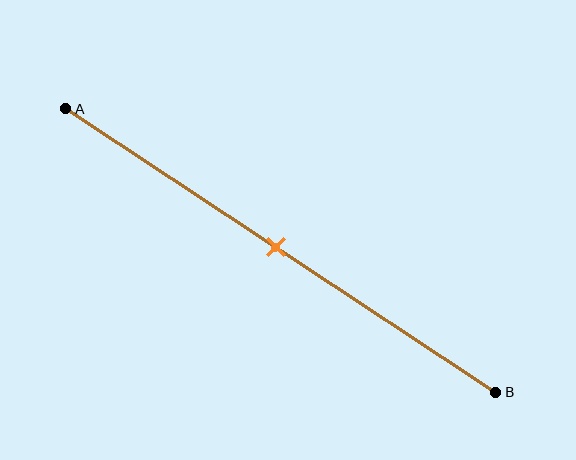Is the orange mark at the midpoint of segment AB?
Yes, the mark is approximately at the midpoint.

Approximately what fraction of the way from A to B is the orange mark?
The orange mark is approximately 50% of the way from A to B.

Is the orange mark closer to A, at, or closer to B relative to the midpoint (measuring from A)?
The orange mark is approximately at the midpoint of segment AB.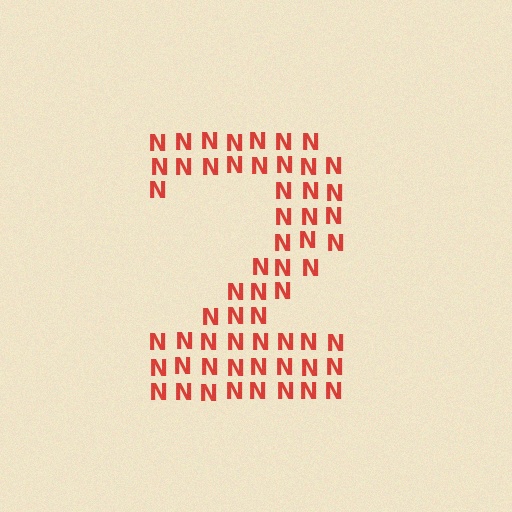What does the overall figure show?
The overall figure shows the digit 2.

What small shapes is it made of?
It is made of small letter N's.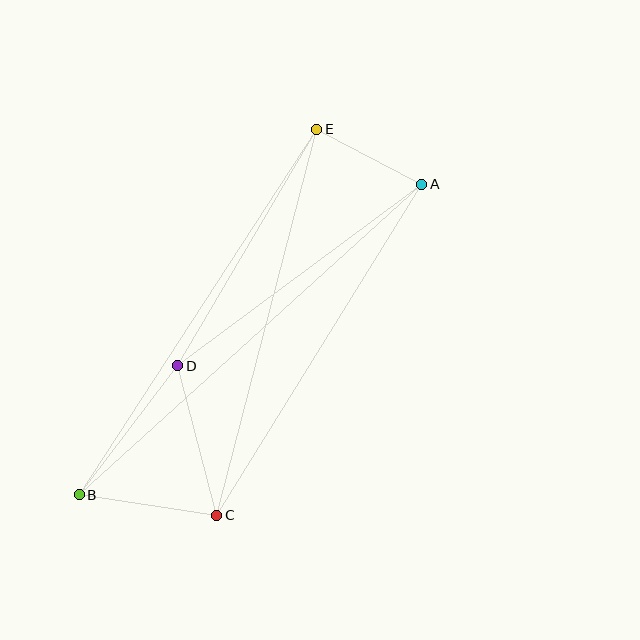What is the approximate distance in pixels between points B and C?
The distance between B and C is approximately 139 pixels.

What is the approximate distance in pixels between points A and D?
The distance between A and D is approximately 304 pixels.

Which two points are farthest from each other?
Points A and B are farthest from each other.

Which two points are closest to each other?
Points A and E are closest to each other.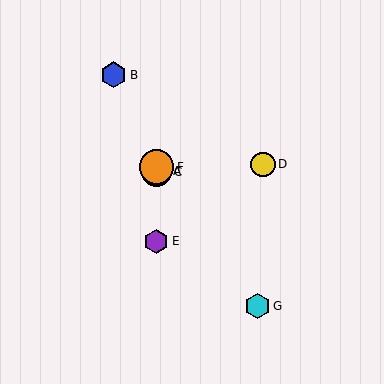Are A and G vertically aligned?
No, A is at x≈156 and G is at x≈257.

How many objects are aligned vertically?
4 objects (A, C, E, F) are aligned vertically.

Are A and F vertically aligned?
Yes, both are at x≈156.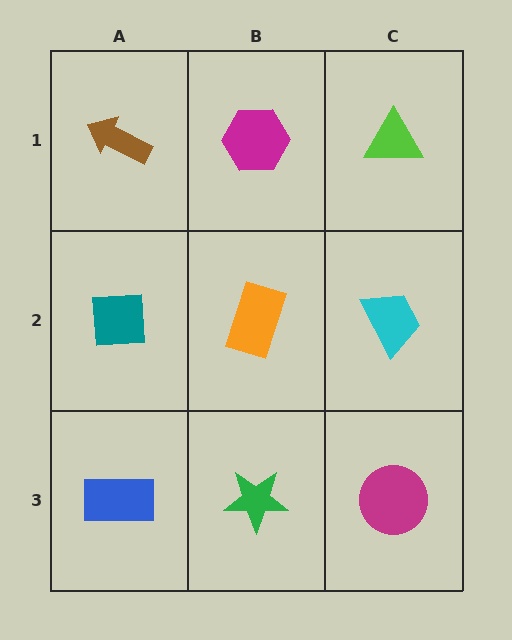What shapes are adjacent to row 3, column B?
An orange rectangle (row 2, column B), a blue rectangle (row 3, column A), a magenta circle (row 3, column C).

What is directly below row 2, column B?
A green star.